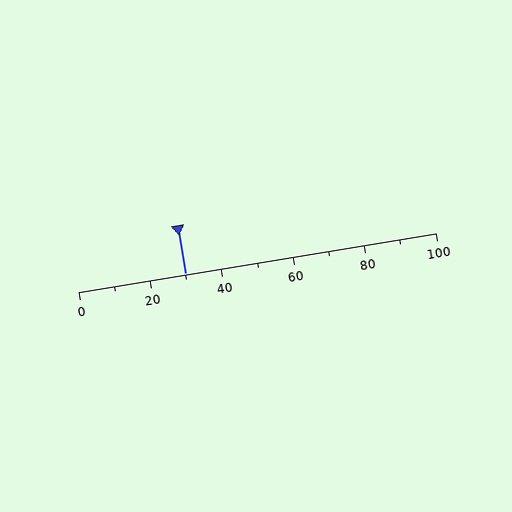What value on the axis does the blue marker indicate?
The marker indicates approximately 30.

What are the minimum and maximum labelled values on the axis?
The axis runs from 0 to 100.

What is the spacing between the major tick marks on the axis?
The major ticks are spaced 20 apart.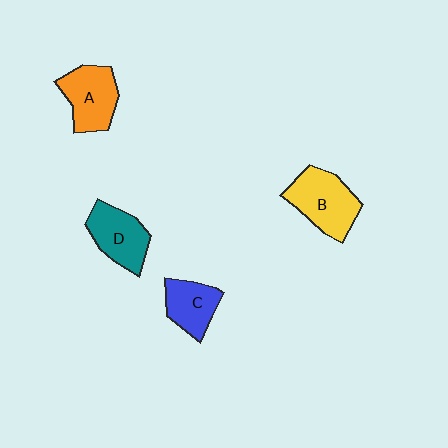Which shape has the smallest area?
Shape C (blue).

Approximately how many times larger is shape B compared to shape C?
Approximately 1.4 times.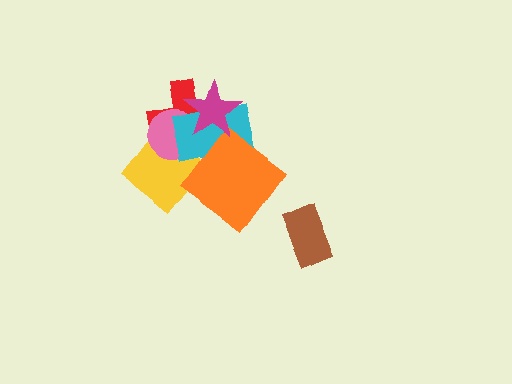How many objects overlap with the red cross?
4 objects overlap with the red cross.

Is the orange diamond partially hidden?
No, no other shape covers it.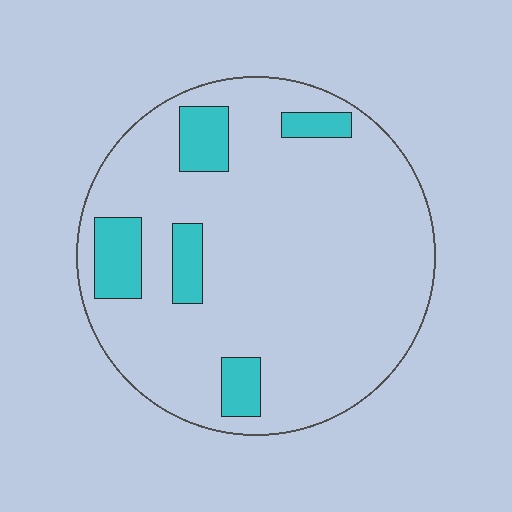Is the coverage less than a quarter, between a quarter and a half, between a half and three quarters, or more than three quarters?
Less than a quarter.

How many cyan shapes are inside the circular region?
5.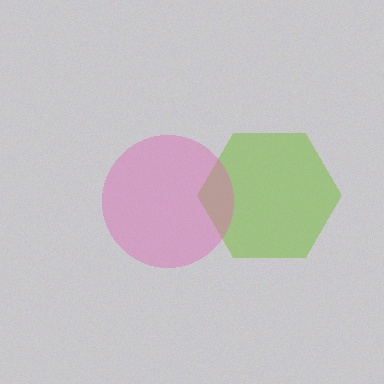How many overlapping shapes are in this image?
There are 2 overlapping shapes in the image.